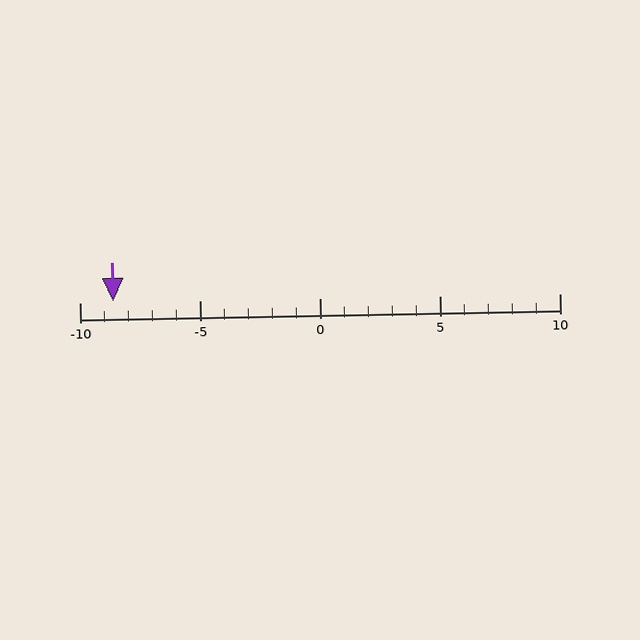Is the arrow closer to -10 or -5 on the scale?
The arrow is closer to -10.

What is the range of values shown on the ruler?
The ruler shows values from -10 to 10.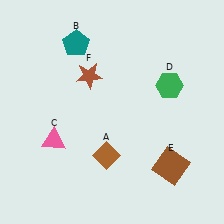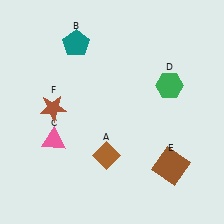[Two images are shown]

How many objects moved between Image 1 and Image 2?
1 object moved between the two images.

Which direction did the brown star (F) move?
The brown star (F) moved left.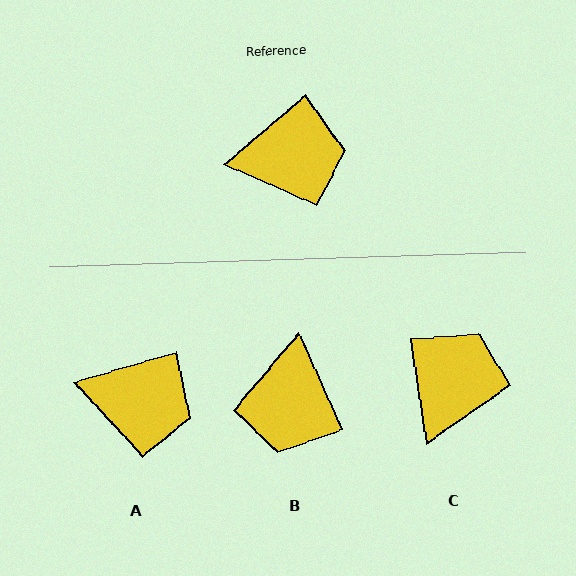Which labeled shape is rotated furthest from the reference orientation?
B, about 106 degrees away.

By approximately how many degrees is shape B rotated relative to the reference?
Approximately 106 degrees clockwise.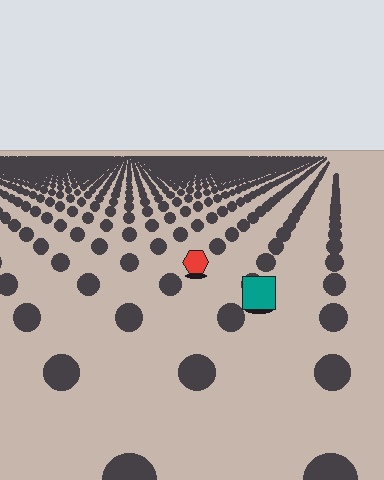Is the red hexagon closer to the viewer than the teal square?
No. The teal square is closer — you can tell from the texture gradient: the ground texture is coarser near it.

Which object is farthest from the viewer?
The red hexagon is farthest from the viewer. It appears smaller and the ground texture around it is denser.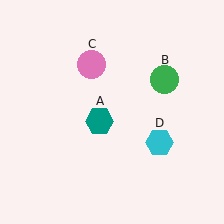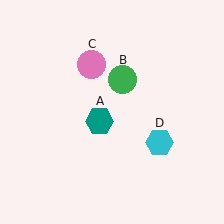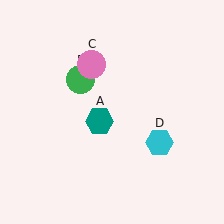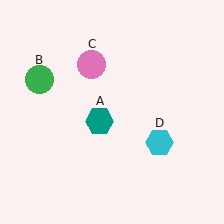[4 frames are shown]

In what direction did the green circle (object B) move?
The green circle (object B) moved left.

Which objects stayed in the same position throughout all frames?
Teal hexagon (object A) and pink circle (object C) and cyan hexagon (object D) remained stationary.